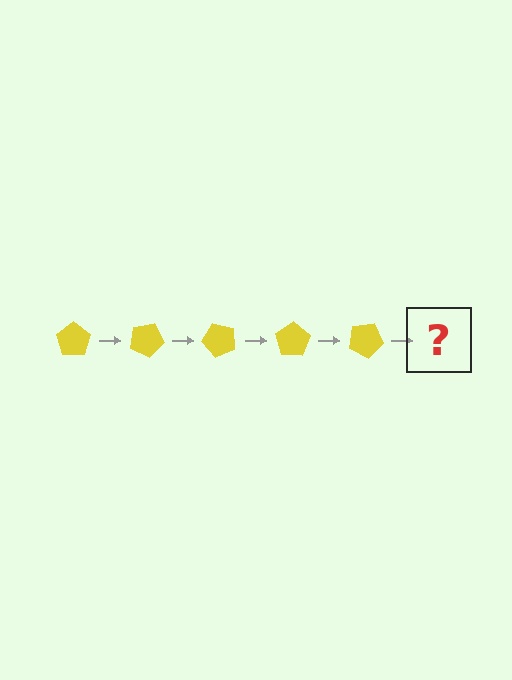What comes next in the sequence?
The next element should be a yellow pentagon rotated 125 degrees.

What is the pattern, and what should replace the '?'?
The pattern is that the pentagon rotates 25 degrees each step. The '?' should be a yellow pentagon rotated 125 degrees.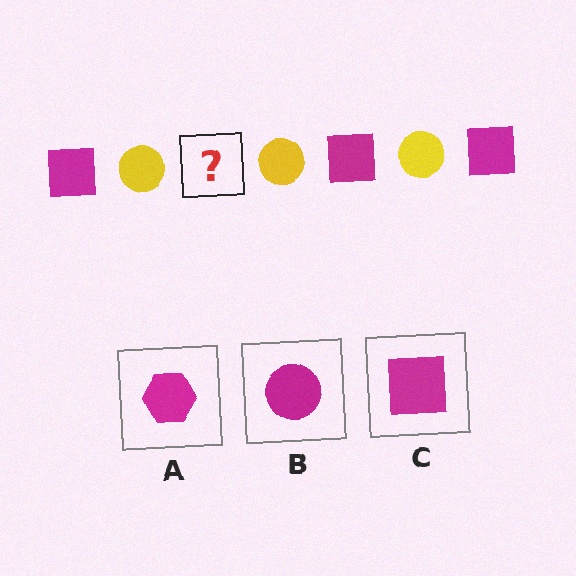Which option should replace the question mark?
Option C.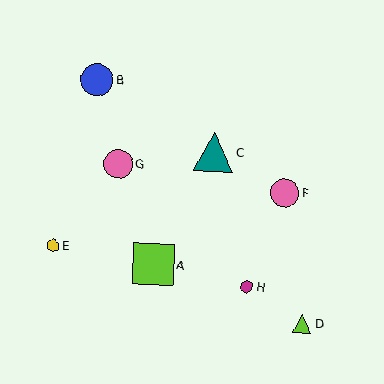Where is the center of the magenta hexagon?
The center of the magenta hexagon is at (247, 286).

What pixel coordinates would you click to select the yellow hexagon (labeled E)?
Click at (53, 245) to select the yellow hexagon E.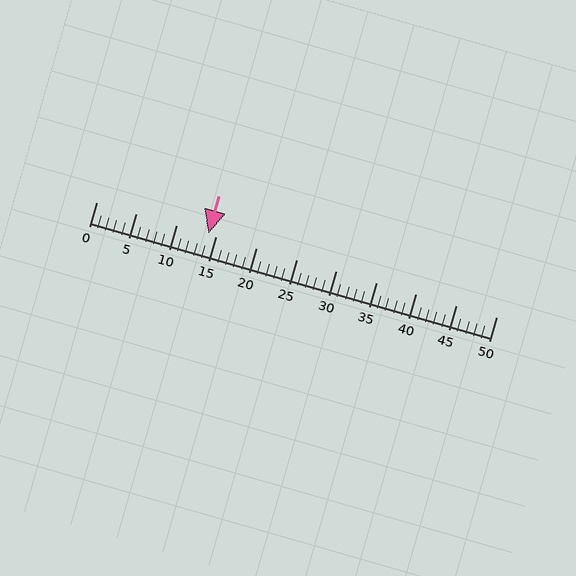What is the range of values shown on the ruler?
The ruler shows values from 0 to 50.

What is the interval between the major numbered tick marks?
The major tick marks are spaced 5 units apart.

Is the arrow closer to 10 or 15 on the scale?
The arrow is closer to 15.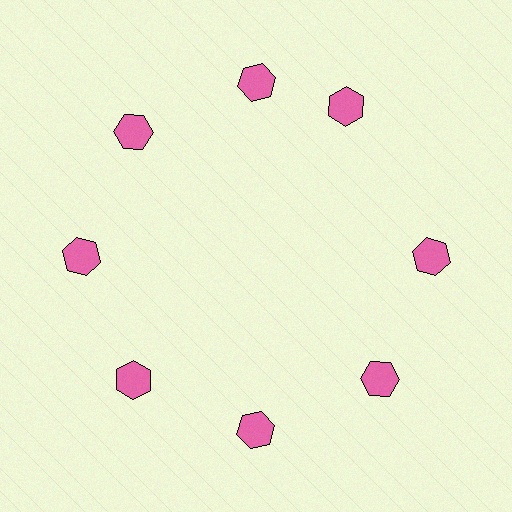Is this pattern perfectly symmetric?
No. The 8 pink hexagons are arranged in a ring, but one element near the 2 o'clock position is rotated out of alignment along the ring, breaking the 8-fold rotational symmetry.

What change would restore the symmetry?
The symmetry would be restored by rotating it back into even spacing with its neighbors so that all 8 hexagons sit at equal angles and equal distance from the center.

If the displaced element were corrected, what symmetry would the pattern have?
It would have 8-fold rotational symmetry — the pattern would map onto itself every 45 degrees.